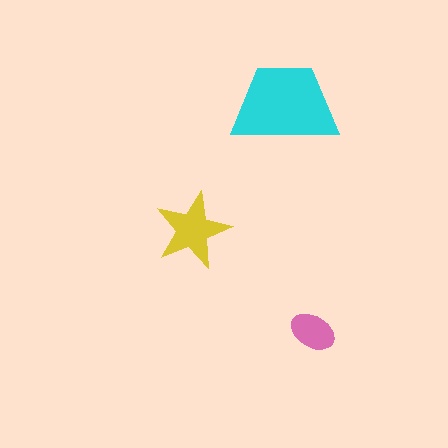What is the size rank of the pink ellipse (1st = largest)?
3rd.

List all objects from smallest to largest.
The pink ellipse, the yellow star, the cyan trapezoid.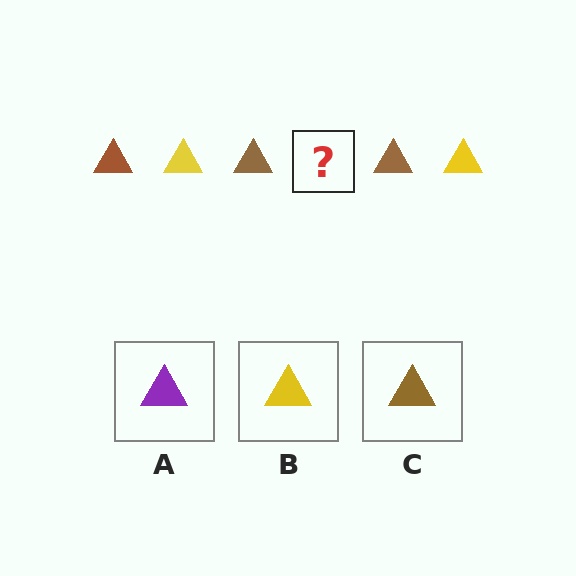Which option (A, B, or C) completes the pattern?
B.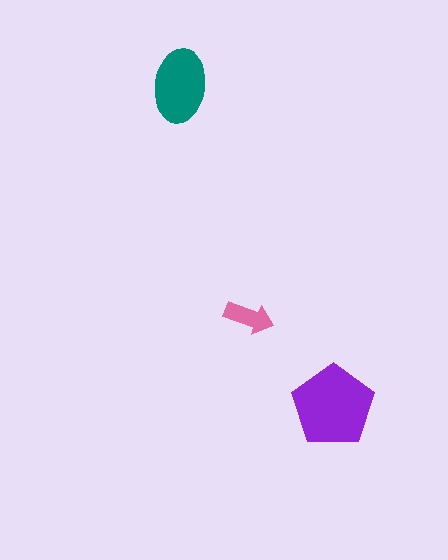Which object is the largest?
The purple pentagon.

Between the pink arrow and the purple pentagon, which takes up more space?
The purple pentagon.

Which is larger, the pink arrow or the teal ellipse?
The teal ellipse.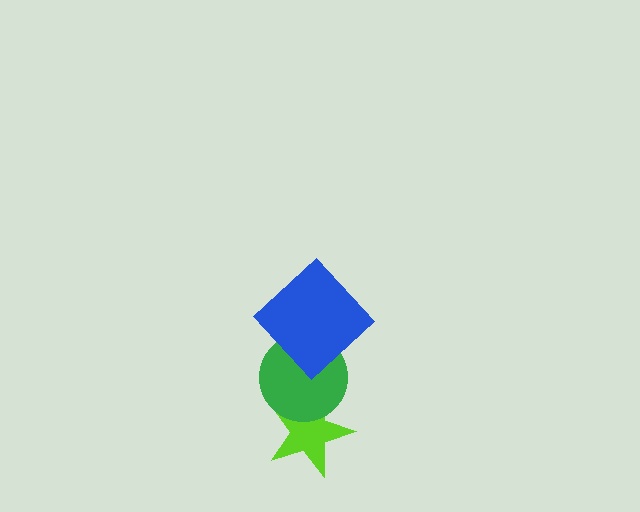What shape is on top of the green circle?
The blue diamond is on top of the green circle.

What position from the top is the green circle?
The green circle is 2nd from the top.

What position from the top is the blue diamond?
The blue diamond is 1st from the top.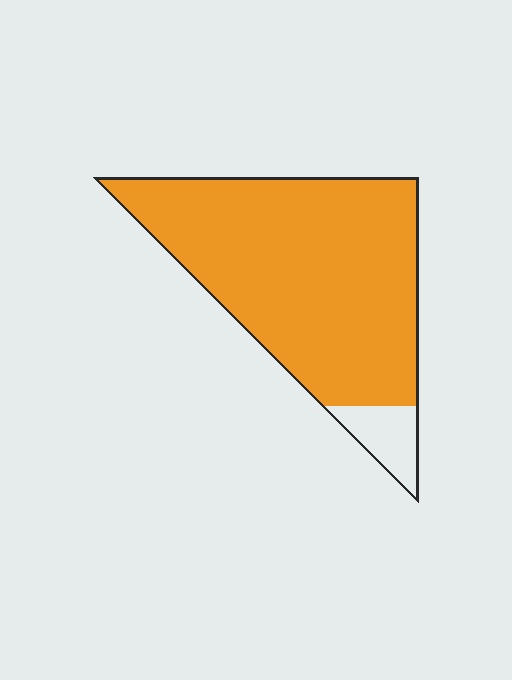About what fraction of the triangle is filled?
About nine tenths (9/10).